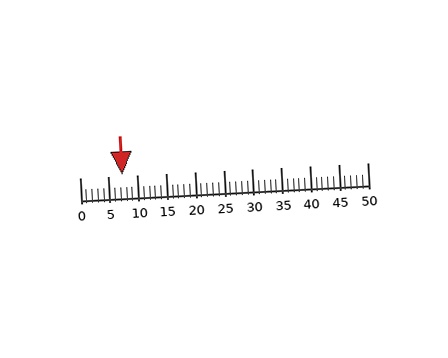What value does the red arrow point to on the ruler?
The red arrow points to approximately 7.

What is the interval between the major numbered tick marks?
The major tick marks are spaced 5 units apart.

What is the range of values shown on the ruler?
The ruler shows values from 0 to 50.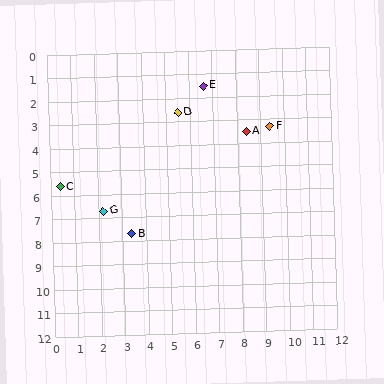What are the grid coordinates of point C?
Point C is at approximately (0.4, 5.6).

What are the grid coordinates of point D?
Point D is at approximately (5.5, 2.6).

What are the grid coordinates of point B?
Point B is at approximately (3.4, 7.7).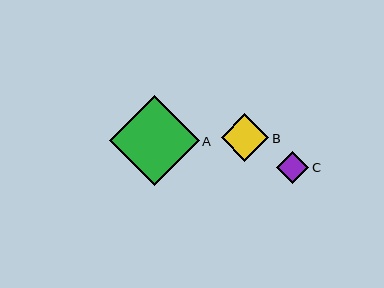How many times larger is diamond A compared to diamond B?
Diamond A is approximately 1.9 times the size of diamond B.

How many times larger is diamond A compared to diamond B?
Diamond A is approximately 1.9 times the size of diamond B.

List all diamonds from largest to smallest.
From largest to smallest: A, B, C.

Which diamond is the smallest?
Diamond C is the smallest with a size of approximately 32 pixels.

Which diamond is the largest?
Diamond A is the largest with a size of approximately 90 pixels.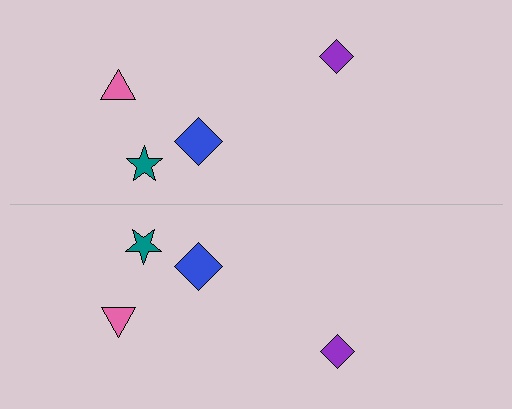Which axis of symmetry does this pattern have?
The pattern has a horizontal axis of symmetry running through the center of the image.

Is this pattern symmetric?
Yes, this pattern has bilateral (reflection) symmetry.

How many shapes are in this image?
There are 8 shapes in this image.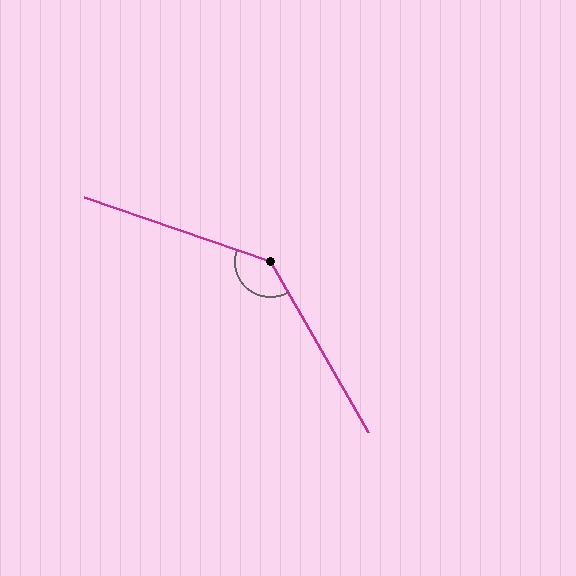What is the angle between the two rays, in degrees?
Approximately 139 degrees.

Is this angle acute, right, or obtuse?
It is obtuse.